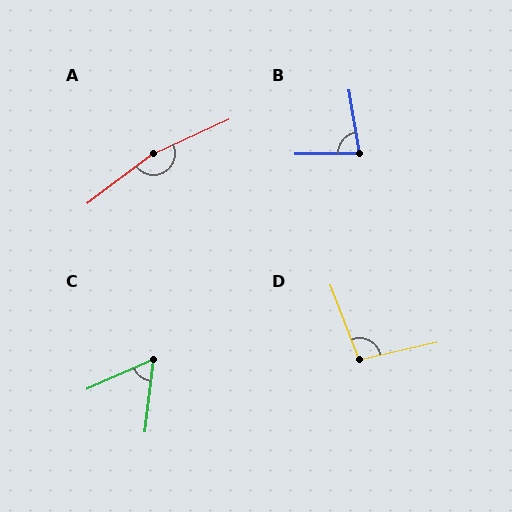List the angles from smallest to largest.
C (59°), B (81°), D (98°), A (167°).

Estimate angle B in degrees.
Approximately 81 degrees.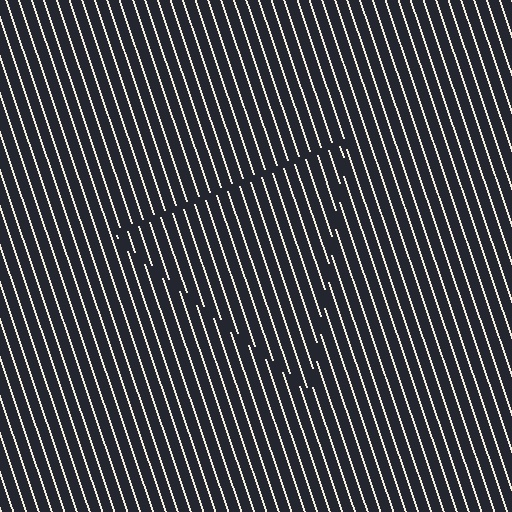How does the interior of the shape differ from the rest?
The interior of the shape contains the same grating, shifted by half a period — the contour is defined by the phase discontinuity where line-ends from the inner and outer gratings abut.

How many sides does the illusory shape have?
3 sides — the line-ends trace a triangle.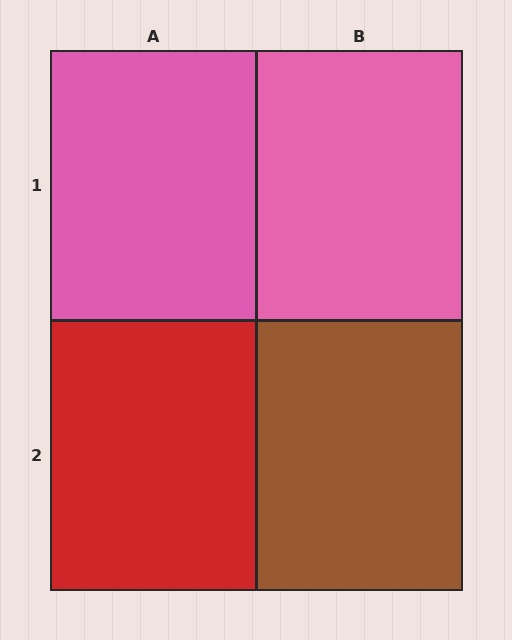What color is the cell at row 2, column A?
Red.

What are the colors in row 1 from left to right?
Pink, pink.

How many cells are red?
1 cell is red.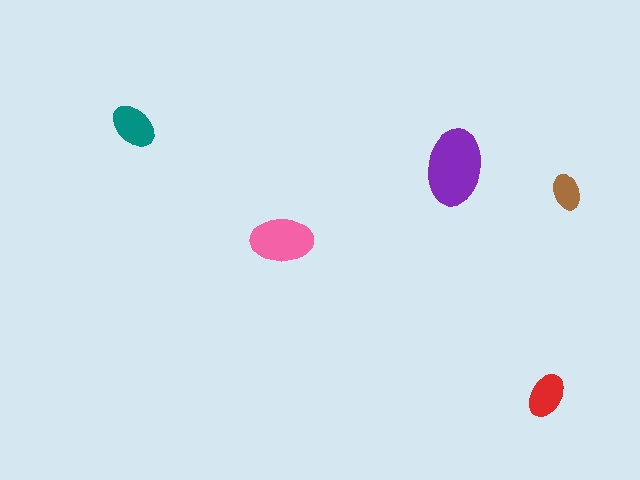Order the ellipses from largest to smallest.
the purple one, the pink one, the teal one, the red one, the brown one.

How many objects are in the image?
There are 5 objects in the image.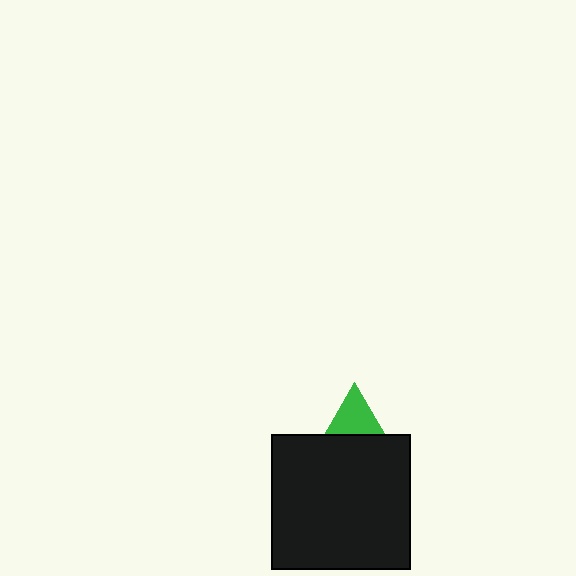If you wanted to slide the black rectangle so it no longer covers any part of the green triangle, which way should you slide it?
Slide it down — that is the most direct way to separate the two shapes.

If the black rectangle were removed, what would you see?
You would see the complete green triangle.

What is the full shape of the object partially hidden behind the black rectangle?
The partially hidden object is a green triangle.